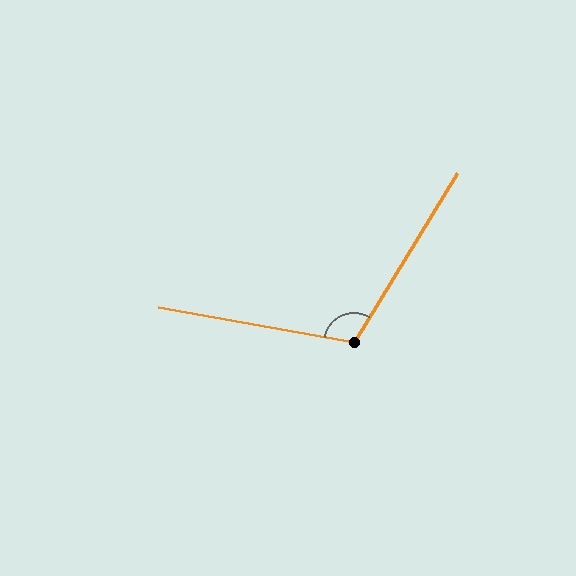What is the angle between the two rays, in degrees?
Approximately 111 degrees.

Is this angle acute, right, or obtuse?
It is obtuse.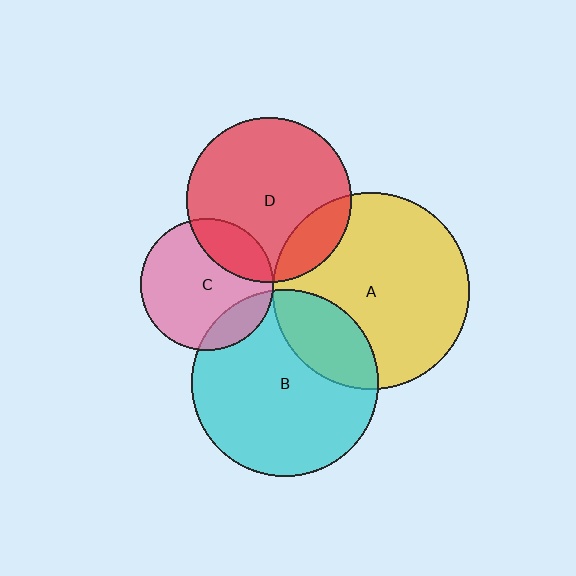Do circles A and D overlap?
Yes.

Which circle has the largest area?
Circle A (yellow).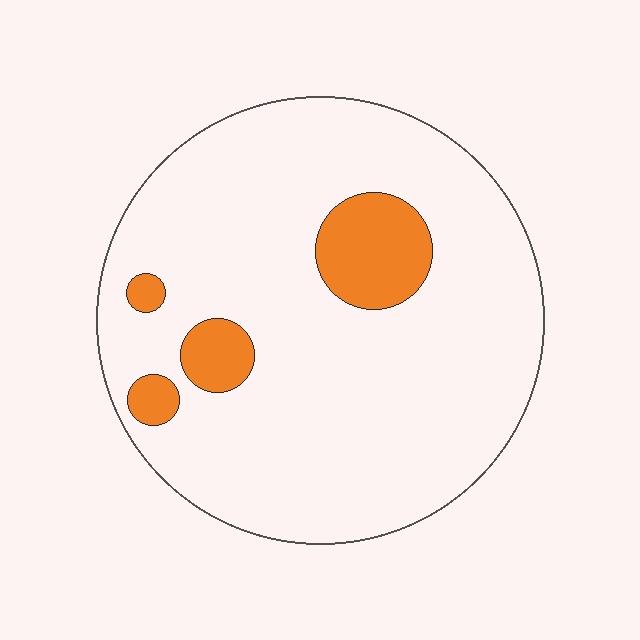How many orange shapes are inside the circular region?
4.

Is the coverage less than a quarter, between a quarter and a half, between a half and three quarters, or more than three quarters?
Less than a quarter.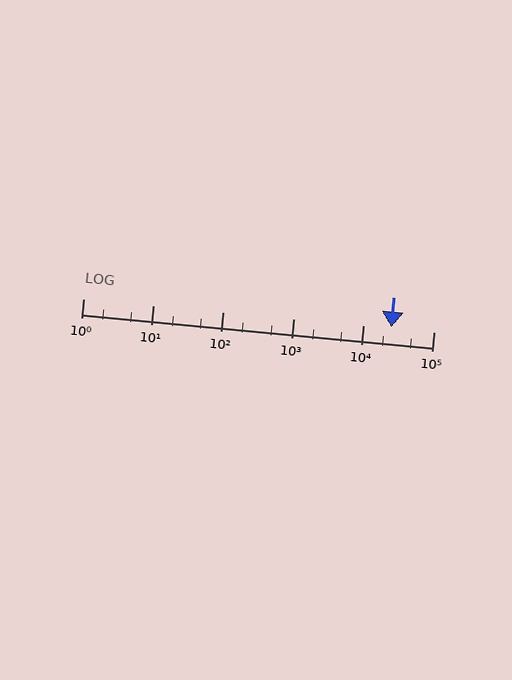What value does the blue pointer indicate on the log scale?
The pointer indicates approximately 25000.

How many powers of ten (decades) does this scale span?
The scale spans 5 decades, from 1 to 100000.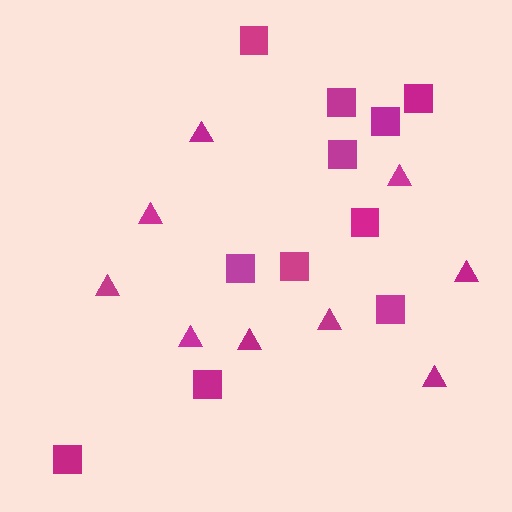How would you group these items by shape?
There are 2 groups: one group of triangles (9) and one group of squares (11).